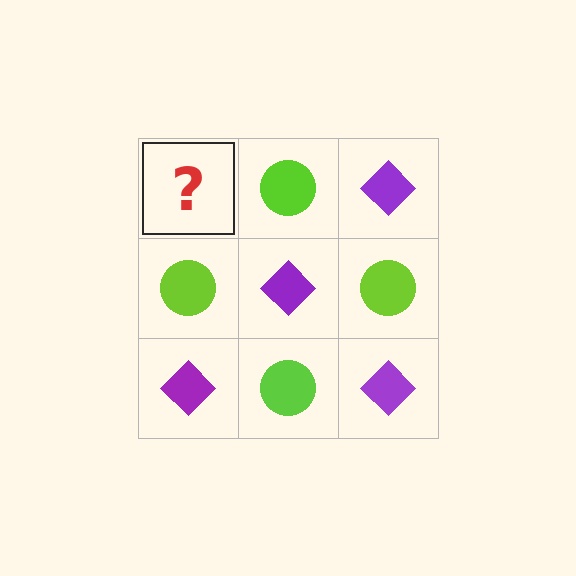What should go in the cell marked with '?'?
The missing cell should contain a purple diamond.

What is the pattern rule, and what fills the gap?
The rule is that it alternates purple diamond and lime circle in a checkerboard pattern. The gap should be filled with a purple diamond.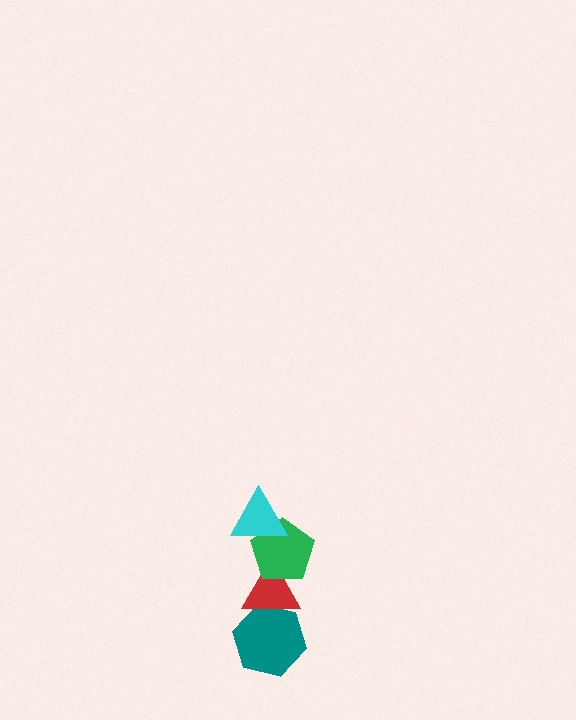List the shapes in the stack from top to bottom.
From top to bottom: the cyan triangle, the green pentagon, the red triangle, the teal hexagon.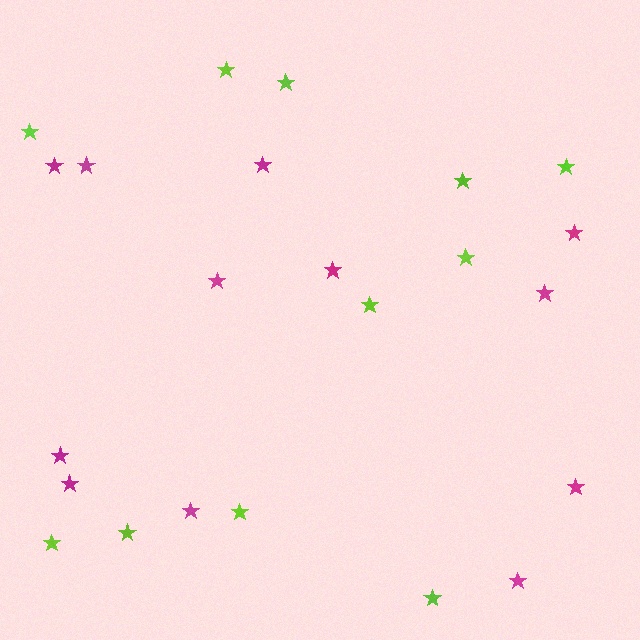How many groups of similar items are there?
There are 2 groups: one group of lime stars (11) and one group of magenta stars (12).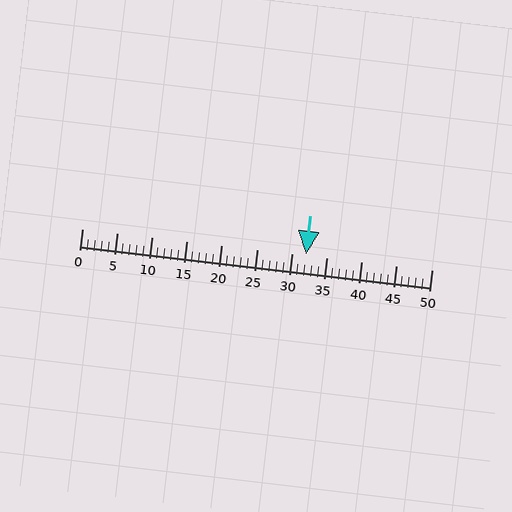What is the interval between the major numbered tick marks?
The major tick marks are spaced 5 units apart.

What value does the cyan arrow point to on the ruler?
The cyan arrow points to approximately 32.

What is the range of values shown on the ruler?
The ruler shows values from 0 to 50.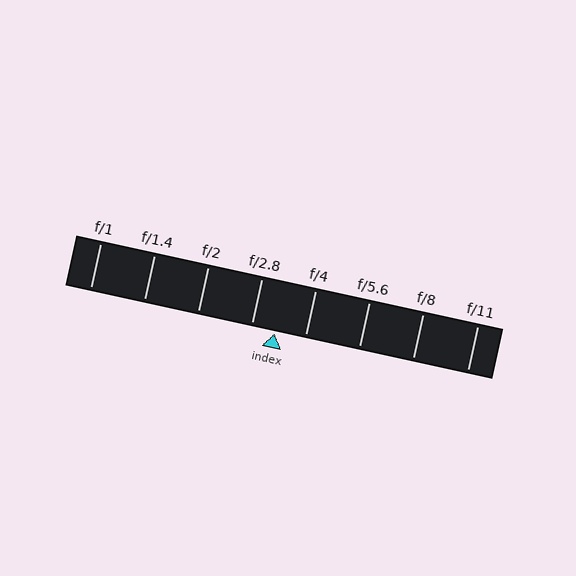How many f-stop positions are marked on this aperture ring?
There are 8 f-stop positions marked.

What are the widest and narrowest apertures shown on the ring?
The widest aperture shown is f/1 and the narrowest is f/11.